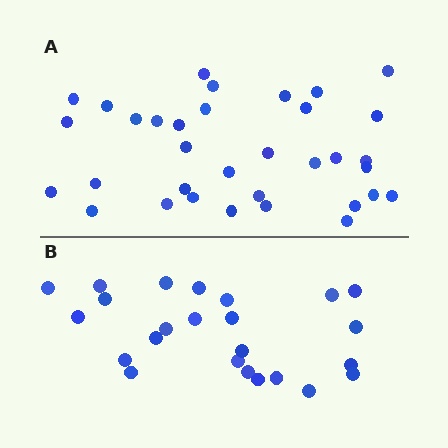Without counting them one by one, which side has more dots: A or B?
Region A (the top region) has more dots.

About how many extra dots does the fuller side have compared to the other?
Region A has roughly 10 or so more dots than region B.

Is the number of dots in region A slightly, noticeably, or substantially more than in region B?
Region A has noticeably more, but not dramatically so. The ratio is roughly 1.4 to 1.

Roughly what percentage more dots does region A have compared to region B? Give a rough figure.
About 40% more.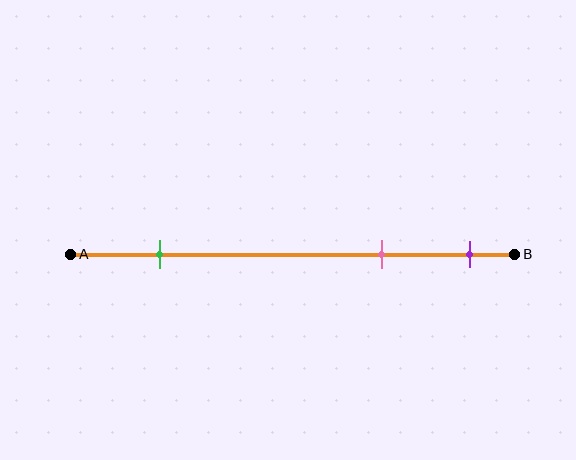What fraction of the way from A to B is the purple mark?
The purple mark is approximately 90% (0.9) of the way from A to B.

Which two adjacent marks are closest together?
The pink and purple marks are the closest adjacent pair.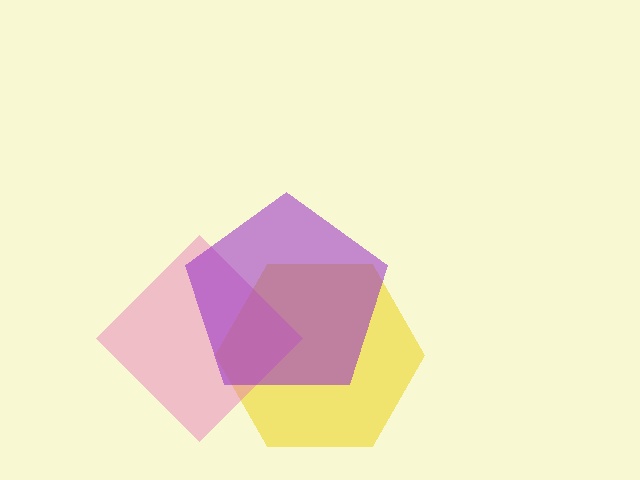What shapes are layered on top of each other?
The layered shapes are: a yellow hexagon, a pink diamond, a purple pentagon.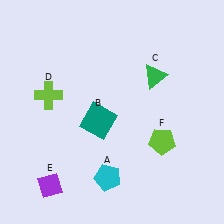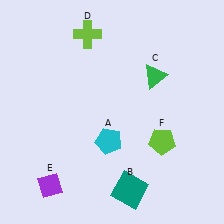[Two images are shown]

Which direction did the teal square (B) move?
The teal square (B) moved down.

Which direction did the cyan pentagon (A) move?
The cyan pentagon (A) moved up.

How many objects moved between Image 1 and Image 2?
3 objects moved between the two images.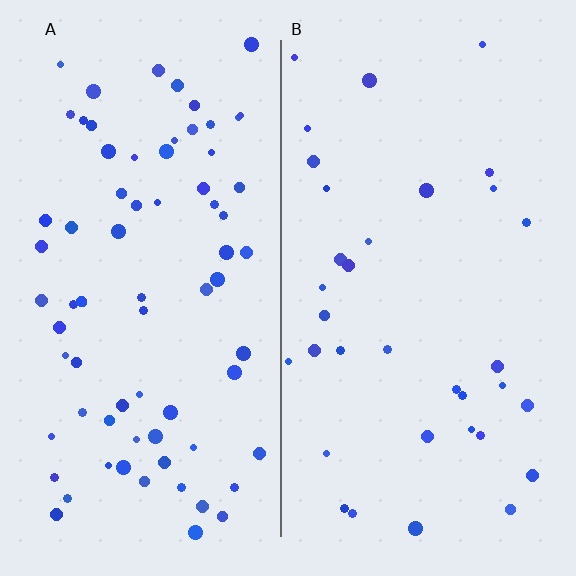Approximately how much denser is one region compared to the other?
Approximately 2.2× — region A over region B.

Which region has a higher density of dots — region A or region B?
A (the left).